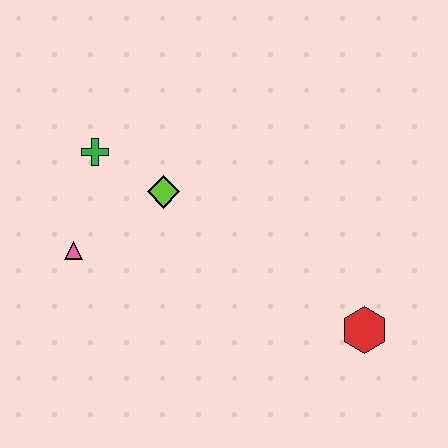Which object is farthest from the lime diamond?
The red hexagon is farthest from the lime diamond.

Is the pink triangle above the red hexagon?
Yes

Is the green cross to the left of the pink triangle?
No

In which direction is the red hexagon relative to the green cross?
The red hexagon is to the right of the green cross.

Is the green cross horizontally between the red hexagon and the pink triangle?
Yes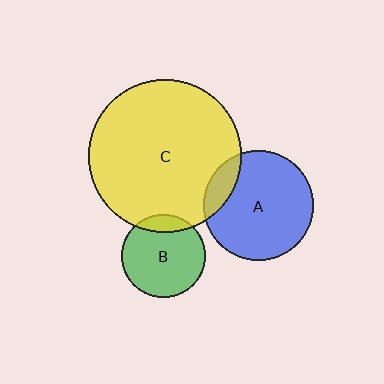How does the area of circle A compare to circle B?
Approximately 1.7 times.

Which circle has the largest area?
Circle C (yellow).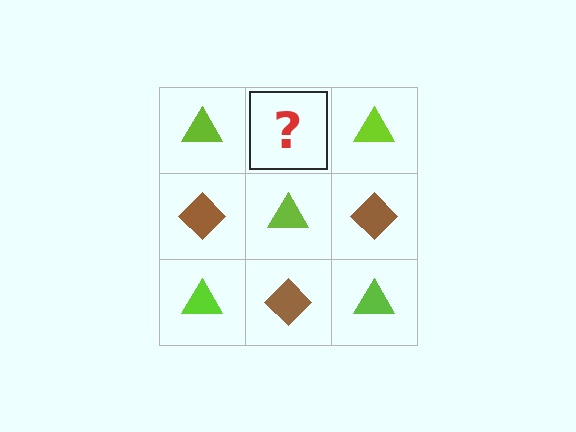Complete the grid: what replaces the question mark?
The question mark should be replaced with a brown diamond.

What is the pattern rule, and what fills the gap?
The rule is that it alternates lime triangle and brown diamond in a checkerboard pattern. The gap should be filled with a brown diamond.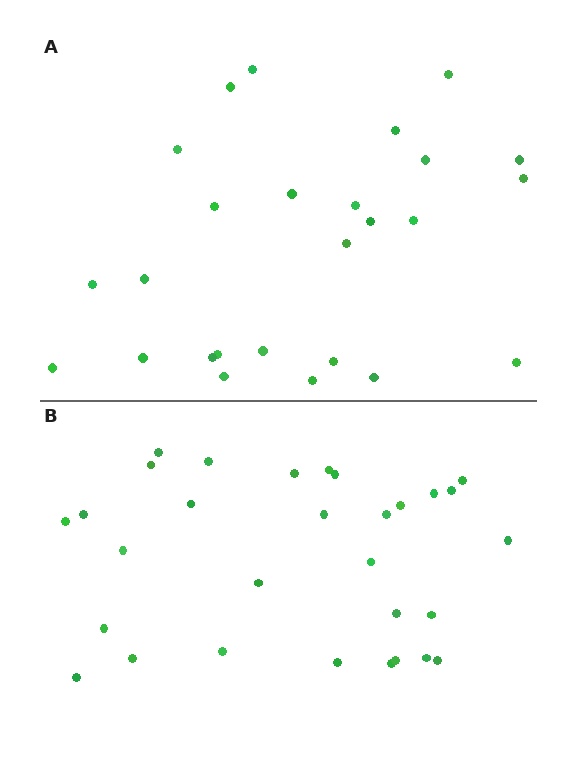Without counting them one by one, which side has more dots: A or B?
Region B (the bottom region) has more dots.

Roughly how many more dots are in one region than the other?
Region B has about 4 more dots than region A.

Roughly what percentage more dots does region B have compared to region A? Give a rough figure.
About 15% more.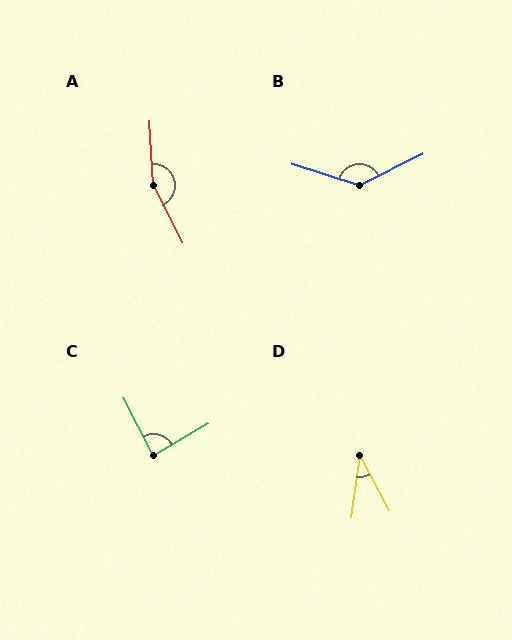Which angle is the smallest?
D, at approximately 36 degrees.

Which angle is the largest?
A, at approximately 157 degrees.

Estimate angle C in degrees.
Approximately 86 degrees.